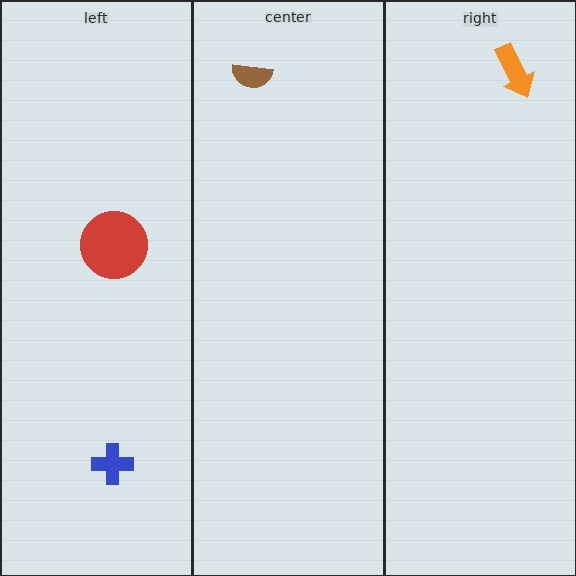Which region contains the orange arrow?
The right region.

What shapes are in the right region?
The orange arrow.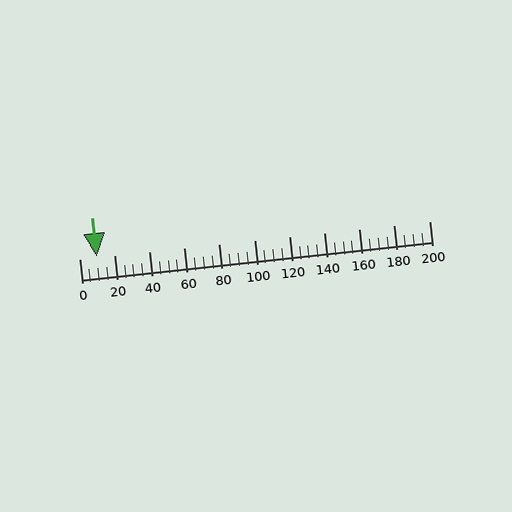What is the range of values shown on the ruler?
The ruler shows values from 0 to 200.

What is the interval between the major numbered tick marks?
The major tick marks are spaced 20 units apart.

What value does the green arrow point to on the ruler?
The green arrow points to approximately 10.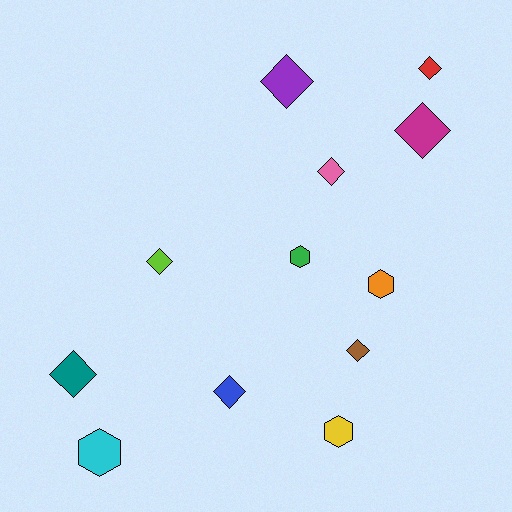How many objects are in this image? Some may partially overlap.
There are 12 objects.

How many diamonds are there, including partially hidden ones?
There are 8 diamonds.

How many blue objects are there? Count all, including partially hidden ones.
There is 1 blue object.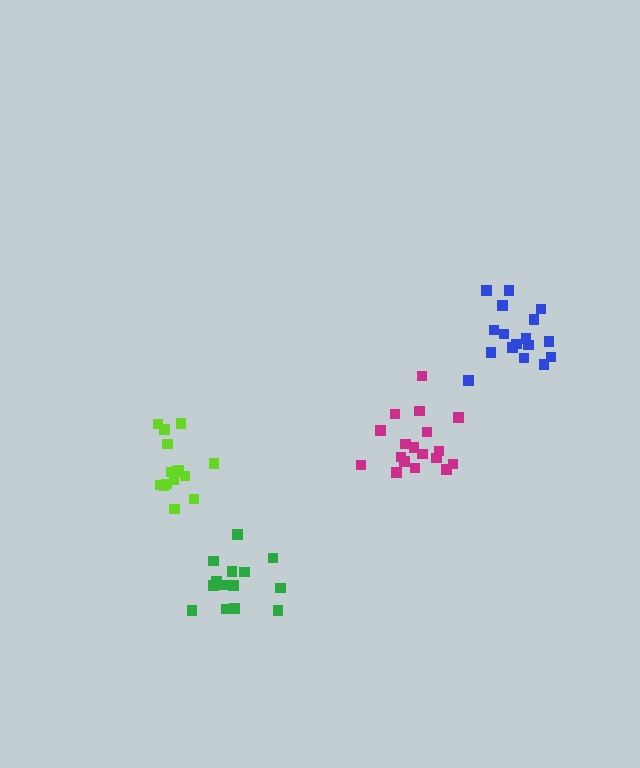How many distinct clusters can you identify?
There are 4 distinct clusters.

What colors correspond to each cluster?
The clusters are colored: magenta, lime, green, blue.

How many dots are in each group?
Group 1: 18 dots, Group 2: 15 dots, Group 3: 14 dots, Group 4: 17 dots (64 total).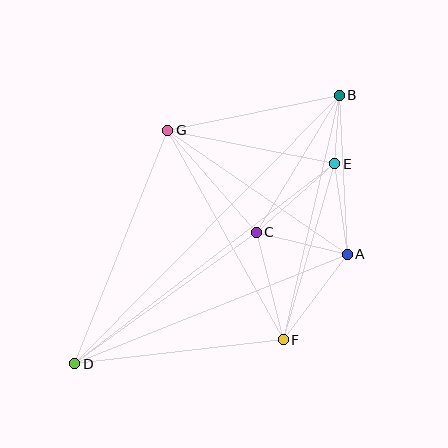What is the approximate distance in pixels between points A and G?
The distance between A and G is approximately 218 pixels.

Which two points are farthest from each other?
Points B and D are farthest from each other.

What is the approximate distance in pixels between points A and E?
The distance between A and E is approximately 91 pixels.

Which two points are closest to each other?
Points B and E are closest to each other.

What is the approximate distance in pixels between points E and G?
The distance between E and G is approximately 170 pixels.